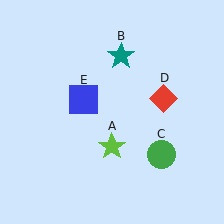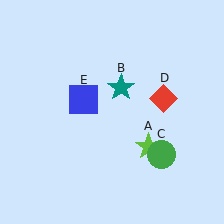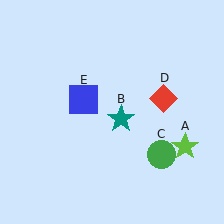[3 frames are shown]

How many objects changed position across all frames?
2 objects changed position: lime star (object A), teal star (object B).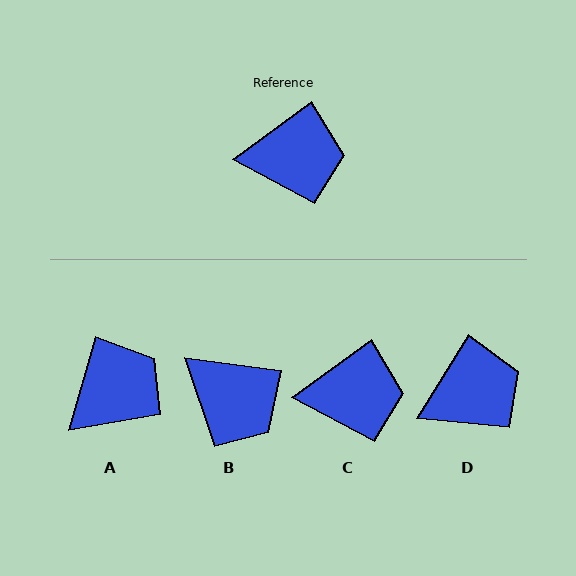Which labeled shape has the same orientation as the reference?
C.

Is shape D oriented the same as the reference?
No, it is off by about 22 degrees.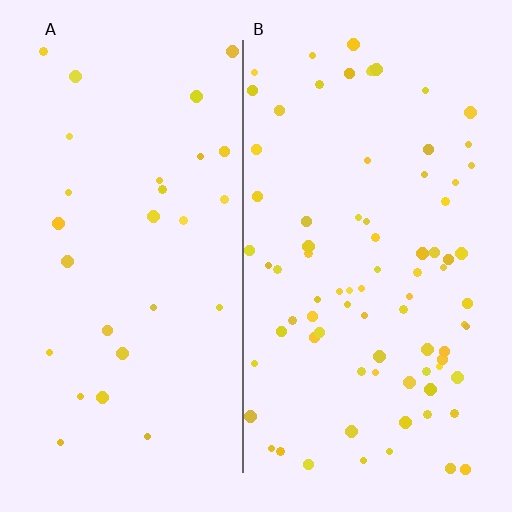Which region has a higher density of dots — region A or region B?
B (the right).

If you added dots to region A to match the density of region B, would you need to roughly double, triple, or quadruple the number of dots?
Approximately triple.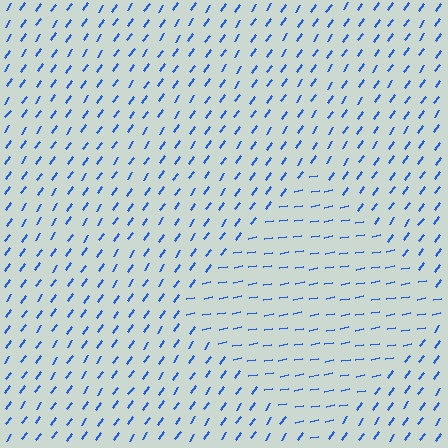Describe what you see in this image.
The image is filled with small blue line segments. A diamond region in the image has lines oriented differently from the surrounding lines, creating a visible texture boundary.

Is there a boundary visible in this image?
Yes, there is a texture boundary formed by a change in line orientation.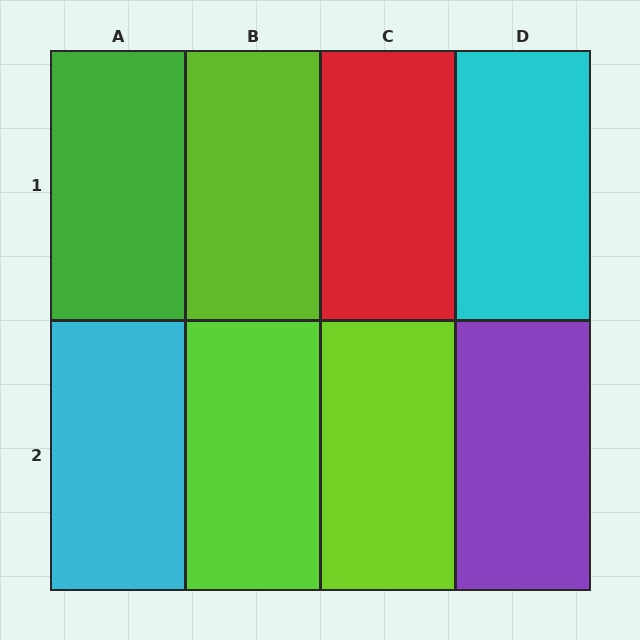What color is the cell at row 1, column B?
Lime.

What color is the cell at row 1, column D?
Cyan.